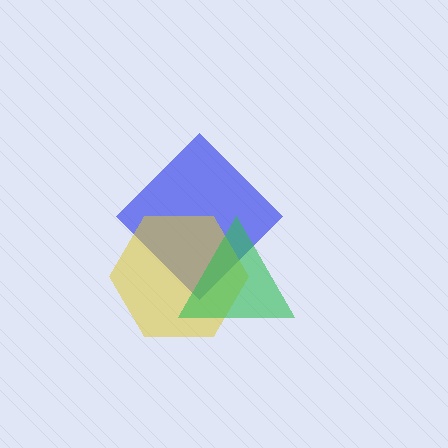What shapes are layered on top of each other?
The layered shapes are: a blue diamond, a yellow hexagon, a green triangle.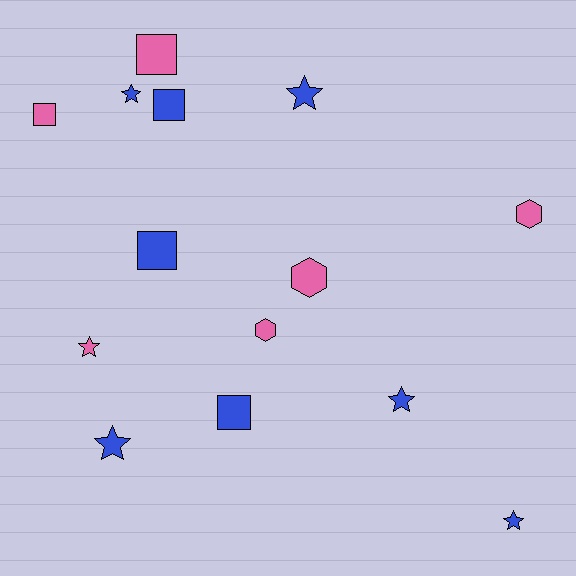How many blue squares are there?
There are 3 blue squares.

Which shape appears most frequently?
Star, with 6 objects.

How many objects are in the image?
There are 14 objects.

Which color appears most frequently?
Blue, with 8 objects.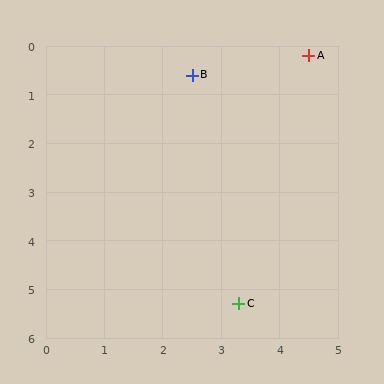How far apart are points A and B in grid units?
Points A and B are about 2.0 grid units apart.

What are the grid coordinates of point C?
Point C is at approximately (3.3, 5.3).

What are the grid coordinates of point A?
Point A is at approximately (4.5, 0.2).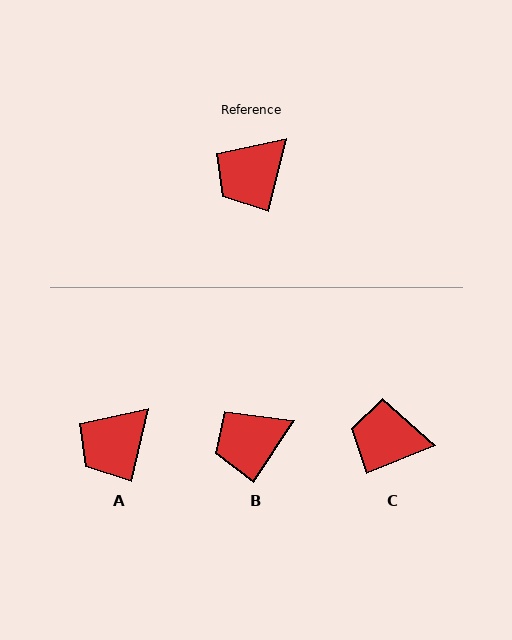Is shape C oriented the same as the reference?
No, it is off by about 54 degrees.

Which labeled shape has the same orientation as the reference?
A.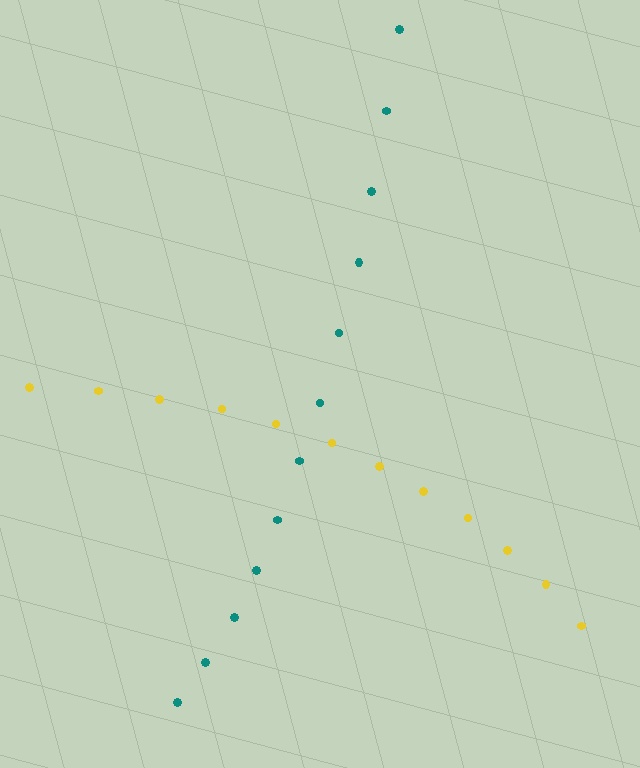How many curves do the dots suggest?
There are 2 distinct paths.